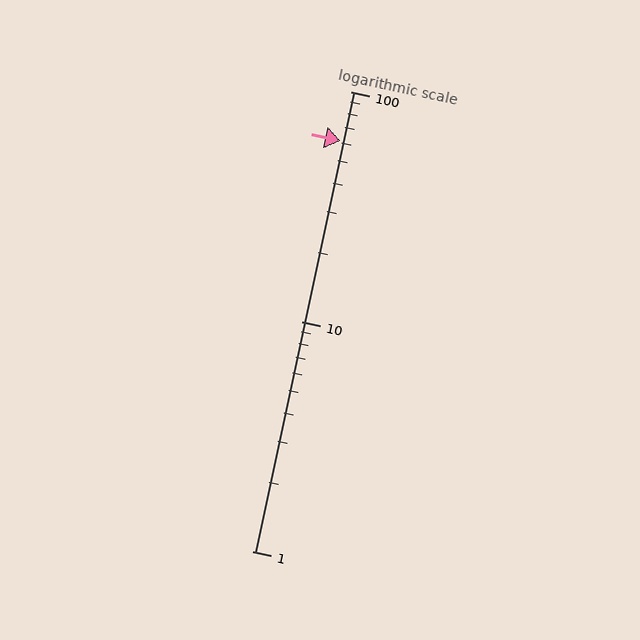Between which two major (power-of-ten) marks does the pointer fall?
The pointer is between 10 and 100.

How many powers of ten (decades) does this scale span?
The scale spans 2 decades, from 1 to 100.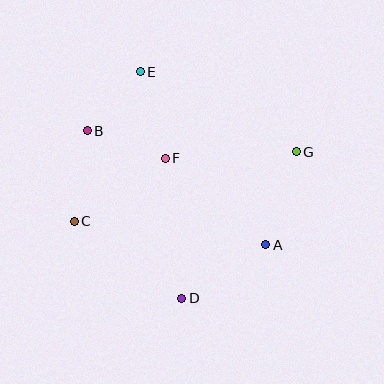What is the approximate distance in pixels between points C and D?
The distance between C and D is approximately 132 pixels.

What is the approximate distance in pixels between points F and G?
The distance between F and G is approximately 131 pixels.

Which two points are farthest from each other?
Points C and G are farthest from each other.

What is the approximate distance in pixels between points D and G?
The distance between D and G is approximately 186 pixels.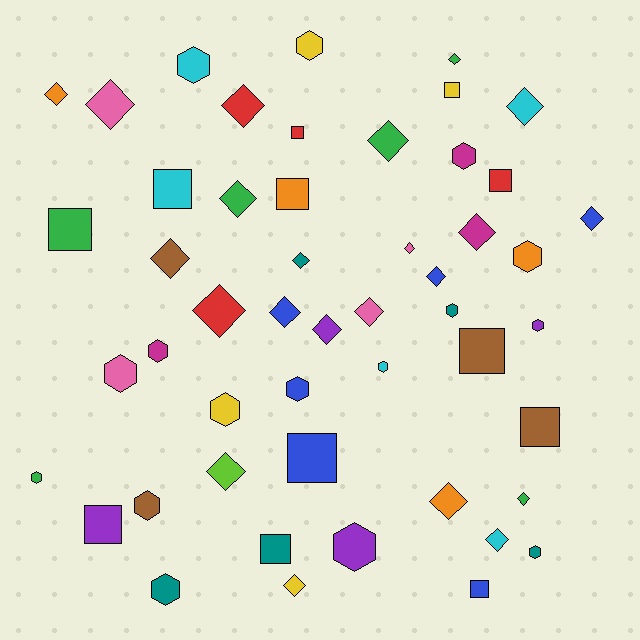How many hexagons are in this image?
There are 16 hexagons.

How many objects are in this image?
There are 50 objects.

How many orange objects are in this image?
There are 4 orange objects.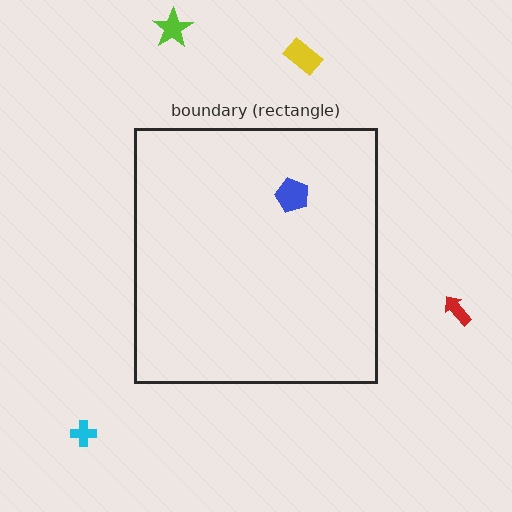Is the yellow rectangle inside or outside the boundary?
Outside.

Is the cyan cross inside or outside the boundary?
Outside.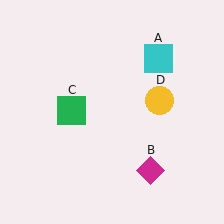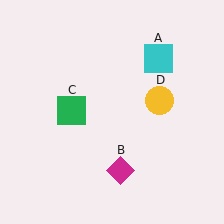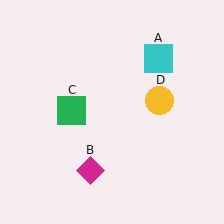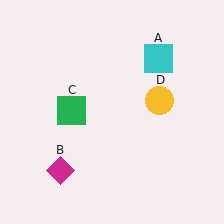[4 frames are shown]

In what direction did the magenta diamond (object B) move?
The magenta diamond (object B) moved left.